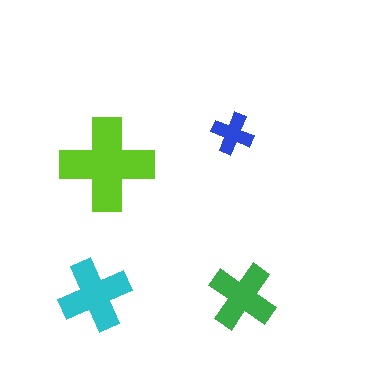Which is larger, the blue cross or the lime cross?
The lime one.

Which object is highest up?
The blue cross is topmost.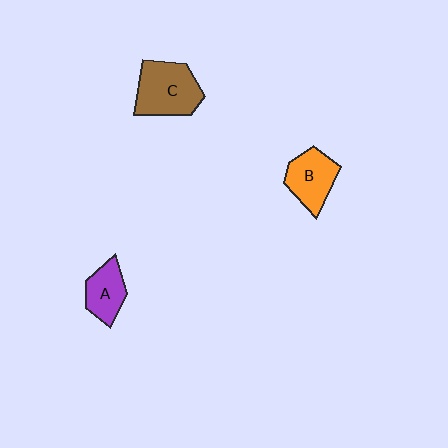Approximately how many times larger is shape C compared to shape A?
Approximately 1.6 times.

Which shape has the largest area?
Shape C (brown).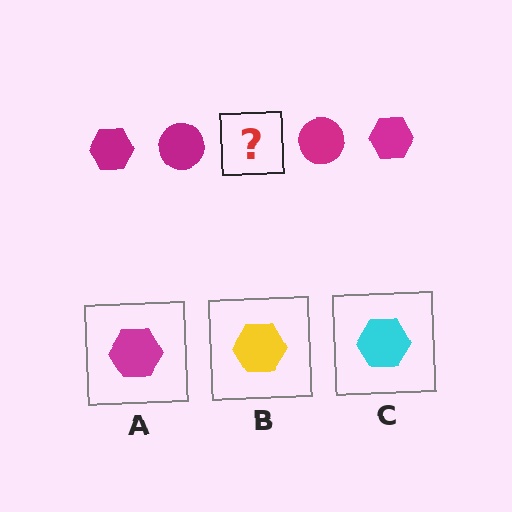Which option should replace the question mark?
Option A.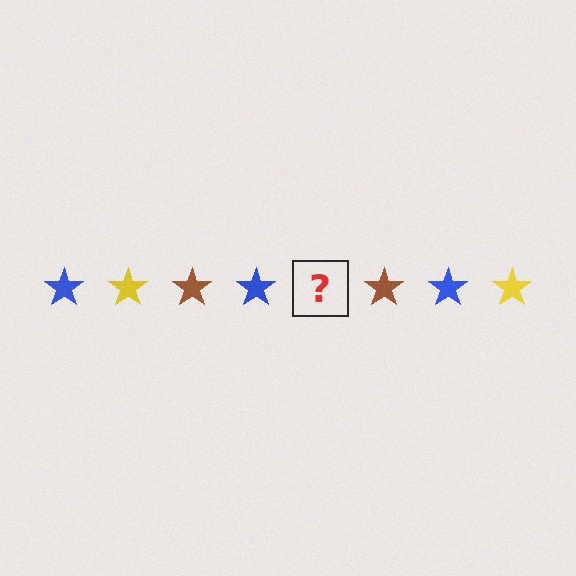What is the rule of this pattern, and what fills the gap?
The rule is that the pattern cycles through blue, yellow, brown stars. The gap should be filled with a yellow star.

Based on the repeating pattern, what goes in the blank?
The blank should be a yellow star.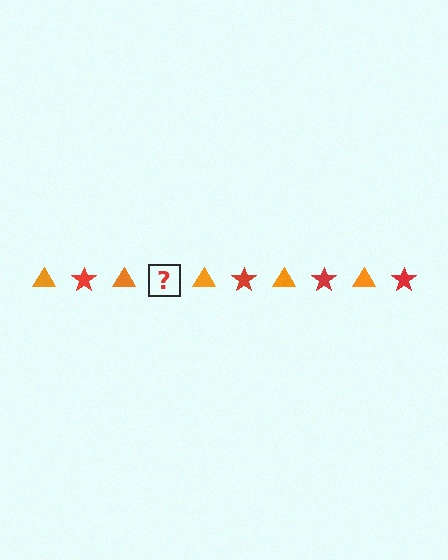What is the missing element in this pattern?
The missing element is a red star.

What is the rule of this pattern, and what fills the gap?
The rule is that the pattern alternates between orange triangle and red star. The gap should be filled with a red star.